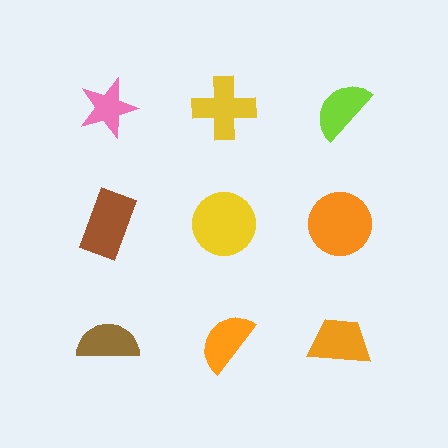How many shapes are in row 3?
3 shapes.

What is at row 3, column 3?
An orange trapezoid.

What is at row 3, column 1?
A brown semicircle.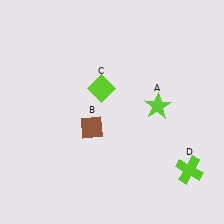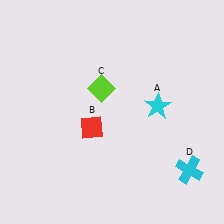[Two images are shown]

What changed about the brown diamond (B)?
In Image 1, B is brown. In Image 2, it changed to red.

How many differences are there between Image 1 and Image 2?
There are 3 differences between the two images.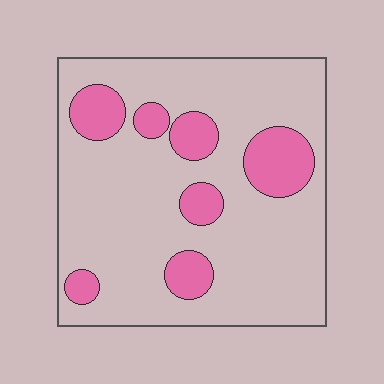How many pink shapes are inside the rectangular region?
7.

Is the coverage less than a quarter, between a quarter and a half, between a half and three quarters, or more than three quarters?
Less than a quarter.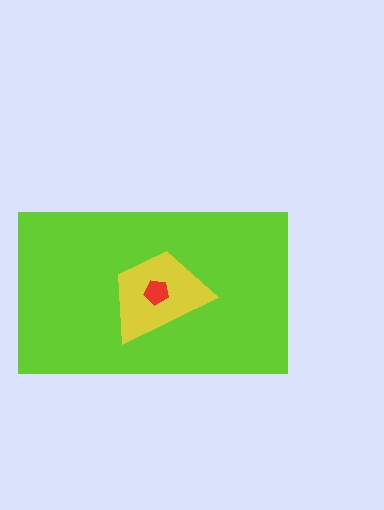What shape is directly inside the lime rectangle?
The yellow trapezoid.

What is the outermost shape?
The lime rectangle.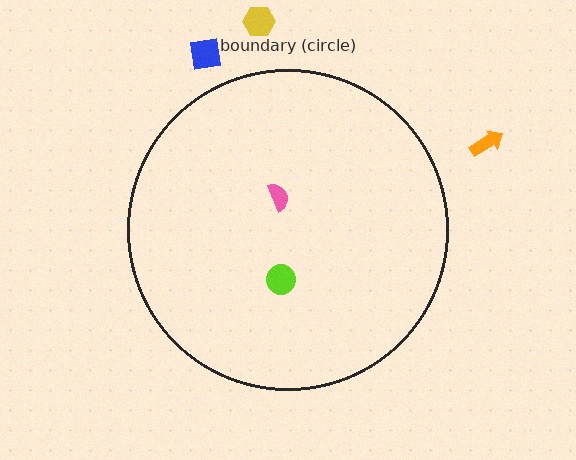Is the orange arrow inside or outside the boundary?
Outside.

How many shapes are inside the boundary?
2 inside, 3 outside.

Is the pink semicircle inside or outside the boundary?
Inside.